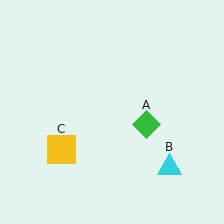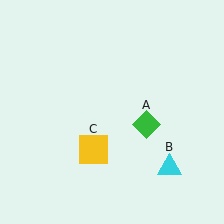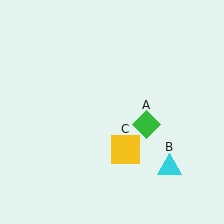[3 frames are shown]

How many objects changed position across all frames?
1 object changed position: yellow square (object C).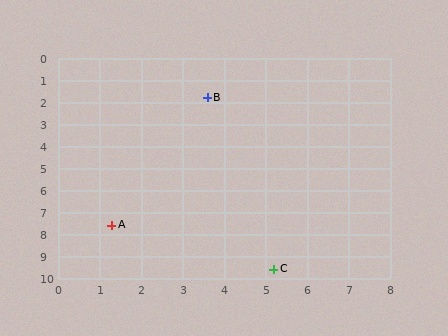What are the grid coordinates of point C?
Point C is at approximately (5.2, 9.6).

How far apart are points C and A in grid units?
Points C and A are about 4.4 grid units apart.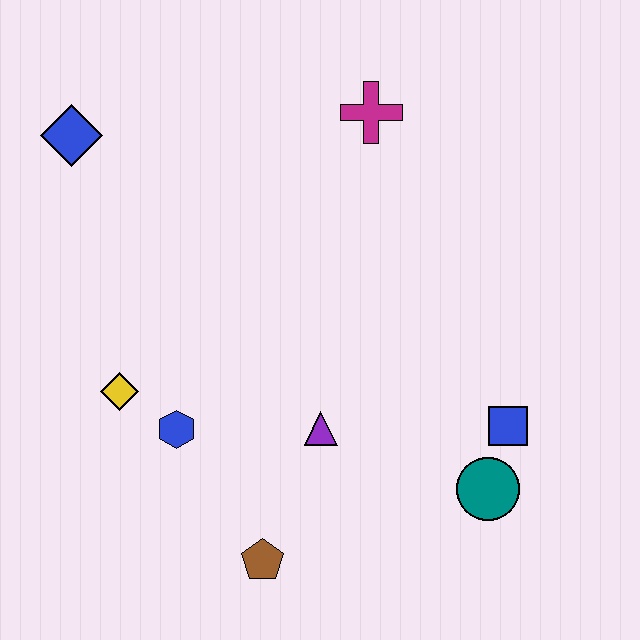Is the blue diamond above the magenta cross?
No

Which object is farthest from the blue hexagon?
The magenta cross is farthest from the blue hexagon.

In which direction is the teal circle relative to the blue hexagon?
The teal circle is to the right of the blue hexagon.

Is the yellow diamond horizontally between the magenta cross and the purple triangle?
No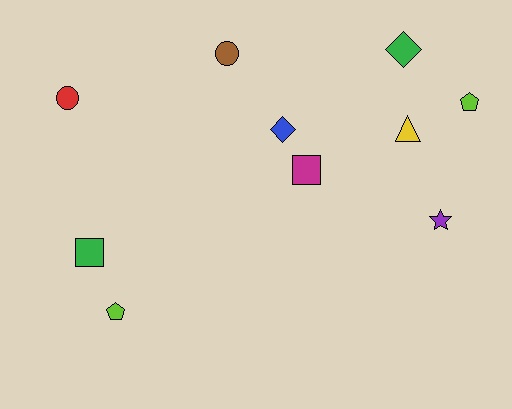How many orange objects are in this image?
There are no orange objects.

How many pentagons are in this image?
There are 2 pentagons.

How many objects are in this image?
There are 10 objects.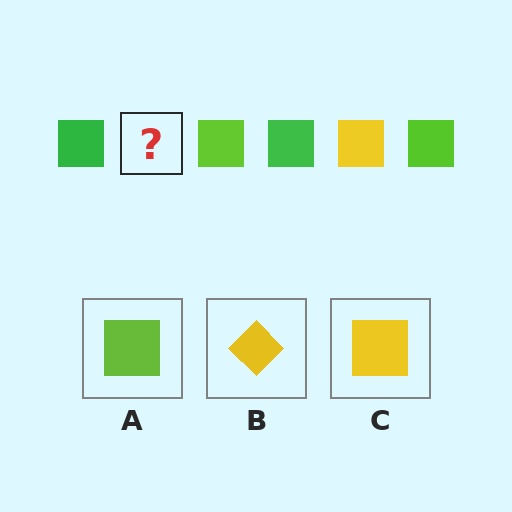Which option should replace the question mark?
Option C.